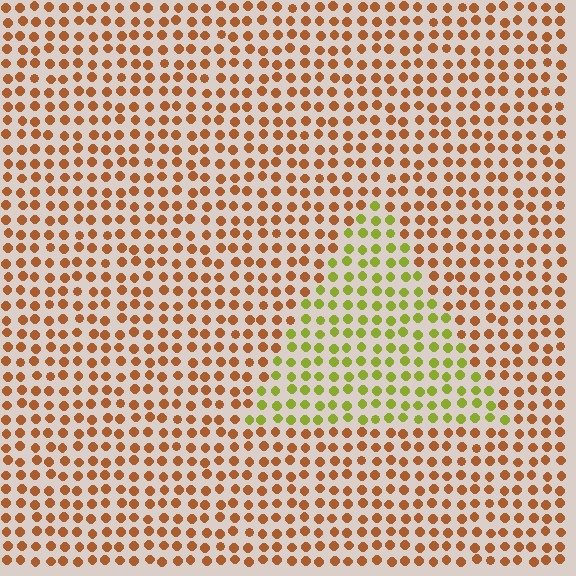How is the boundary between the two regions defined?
The boundary is defined purely by a slight shift in hue (about 55 degrees). Spacing, size, and orientation are identical on both sides.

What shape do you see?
I see a triangle.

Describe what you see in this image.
The image is filled with small brown elements in a uniform arrangement. A triangle-shaped region is visible where the elements are tinted to a slightly different hue, forming a subtle color boundary.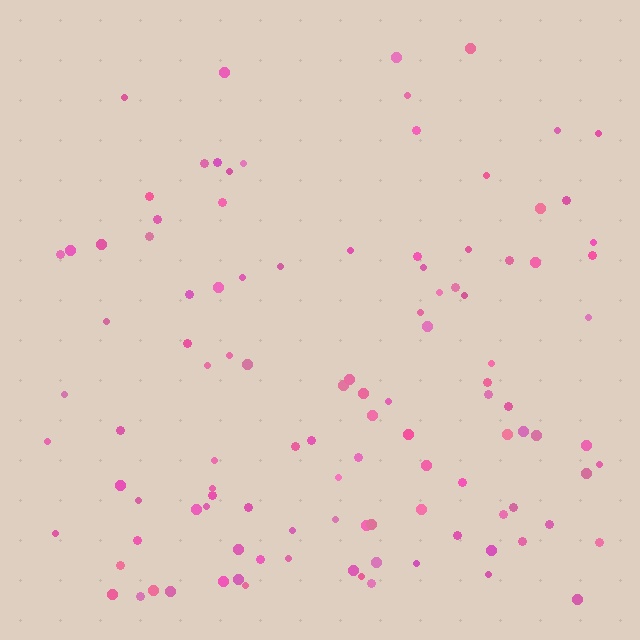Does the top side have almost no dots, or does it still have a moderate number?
Still a moderate number, just noticeably fewer than the bottom.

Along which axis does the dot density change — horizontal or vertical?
Vertical.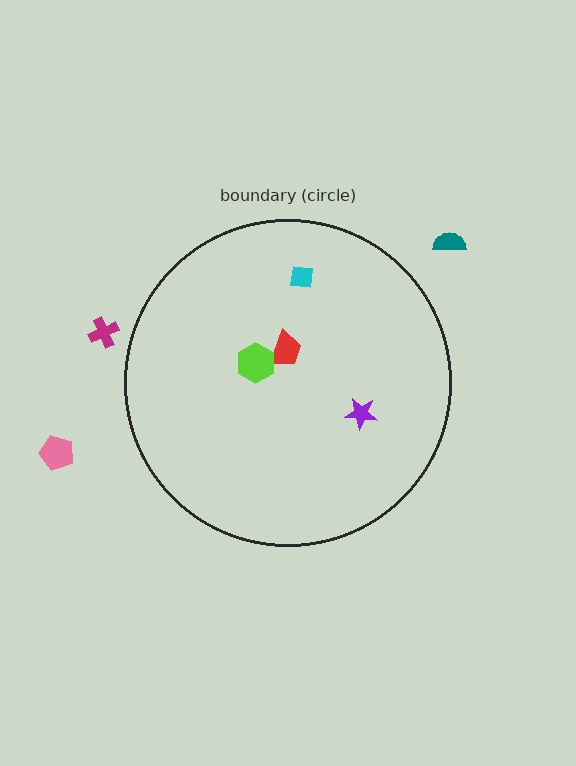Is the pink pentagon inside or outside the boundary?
Outside.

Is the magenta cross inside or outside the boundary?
Outside.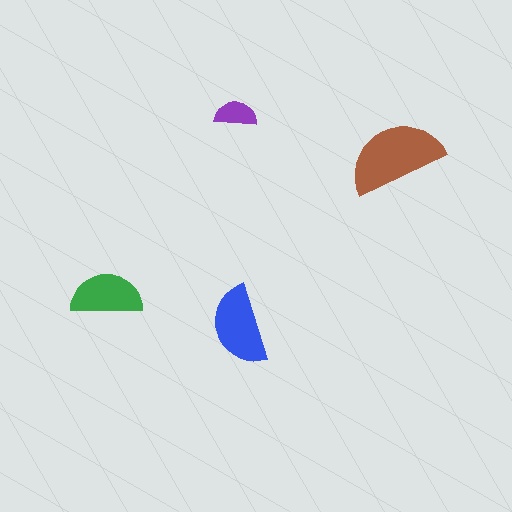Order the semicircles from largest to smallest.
the brown one, the blue one, the green one, the purple one.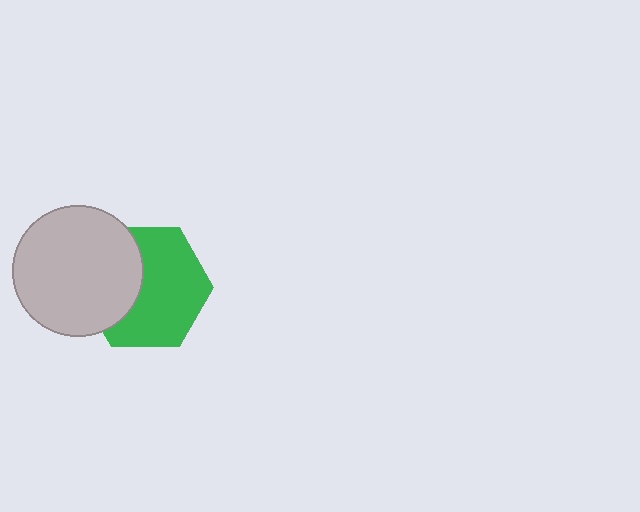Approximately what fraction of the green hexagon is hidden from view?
Roughly 37% of the green hexagon is hidden behind the light gray circle.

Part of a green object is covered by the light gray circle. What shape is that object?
It is a hexagon.